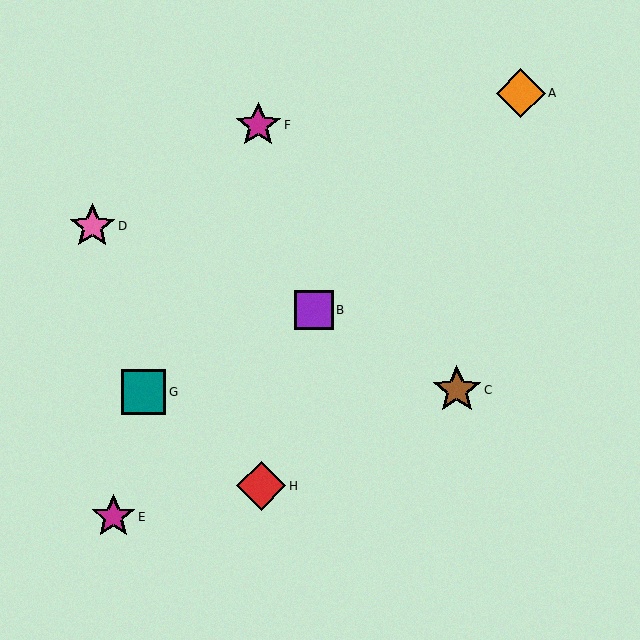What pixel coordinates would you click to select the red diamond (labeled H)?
Click at (261, 486) to select the red diamond H.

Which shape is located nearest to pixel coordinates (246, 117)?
The magenta star (labeled F) at (258, 125) is nearest to that location.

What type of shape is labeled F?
Shape F is a magenta star.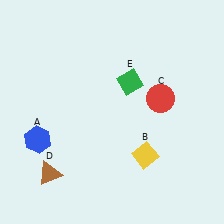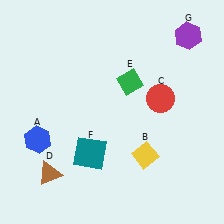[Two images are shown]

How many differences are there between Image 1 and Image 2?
There are 2 differences between the two images.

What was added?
A teal square (F), a purple hexagon (G) were added in Image 2.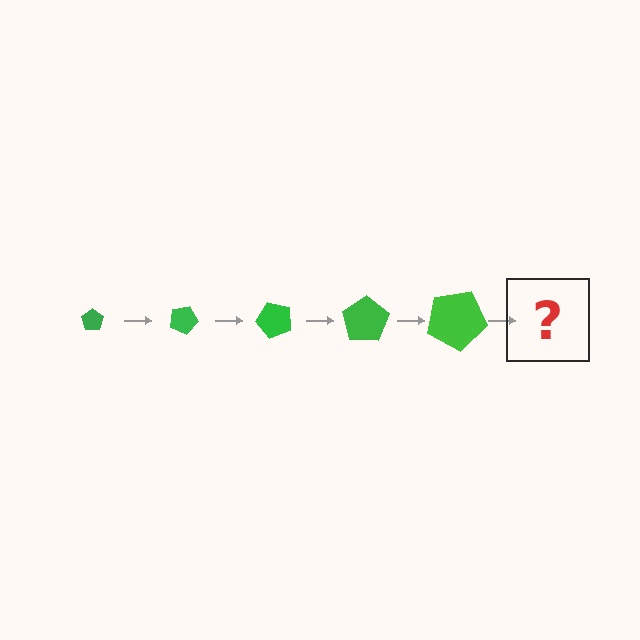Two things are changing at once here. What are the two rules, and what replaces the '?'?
The two rules are that the pentagon grows larger each step and it rotates 25 degrees each step. The '?' should be a pentagon, larger than the previous one and rotated 125 degrees from the start.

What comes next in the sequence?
The next element should be a pentagon, larger than the previous one and rotated 125 degrees from the start.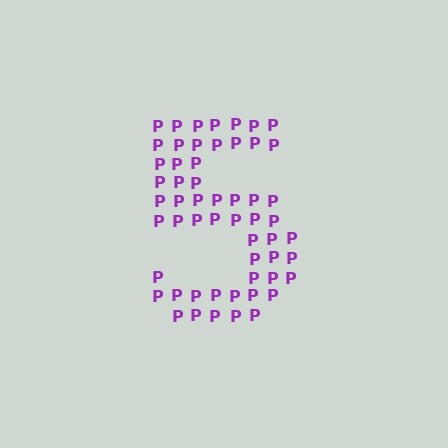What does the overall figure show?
The overall figure shows the digit 5.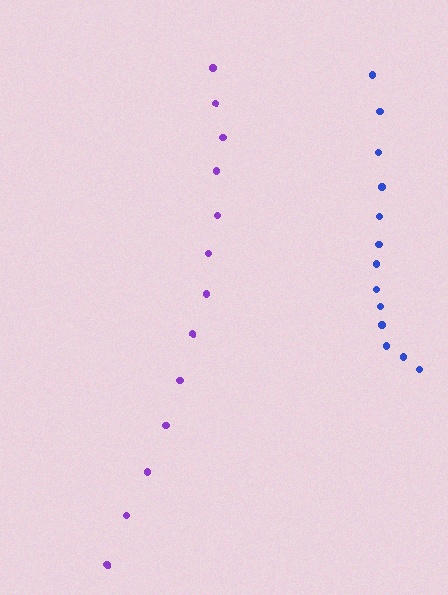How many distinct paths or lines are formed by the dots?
There are 2 distinct paths.